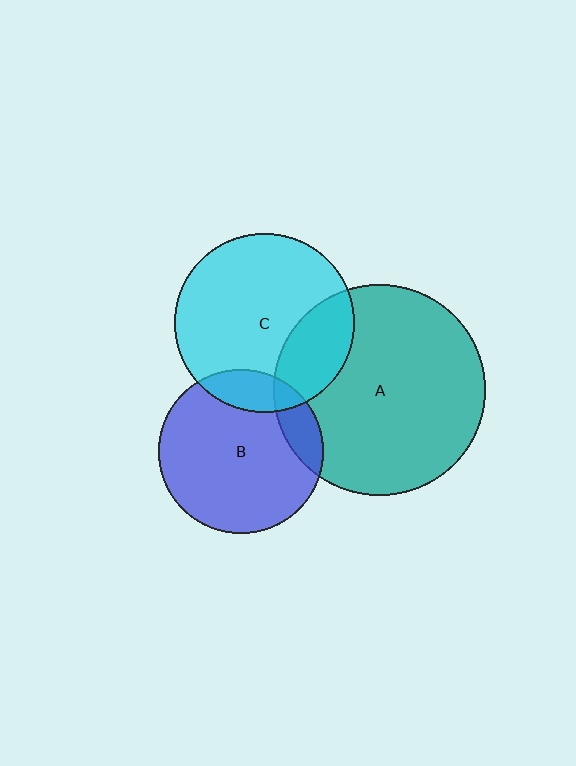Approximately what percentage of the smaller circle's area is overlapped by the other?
Approximately 15%.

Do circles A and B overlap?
Yes.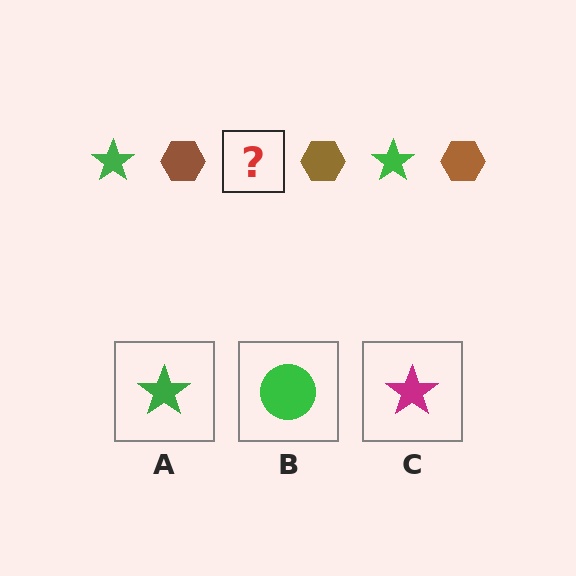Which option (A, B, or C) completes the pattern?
A.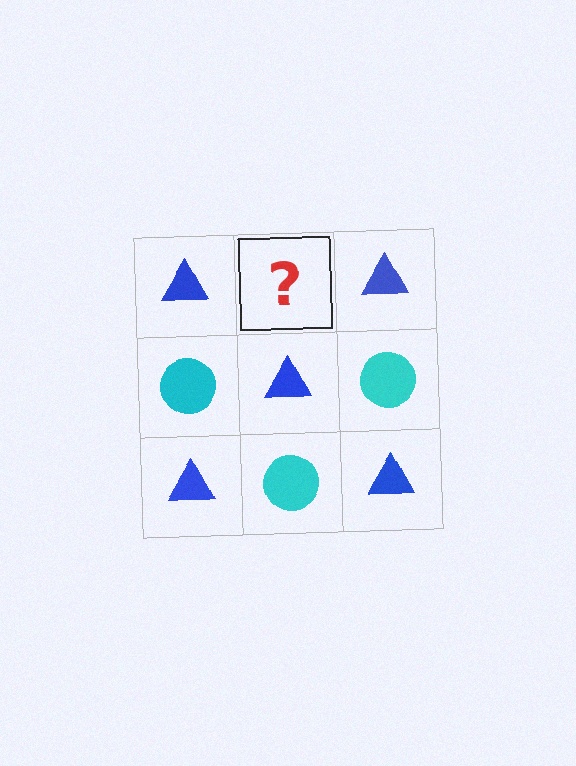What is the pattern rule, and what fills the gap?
The rule is that it alternates blue triangle and cyan circle in a checkerboard pattern. The gap should be filled with a cyan circle.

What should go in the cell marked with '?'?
The missing cell should contain a cyan circle.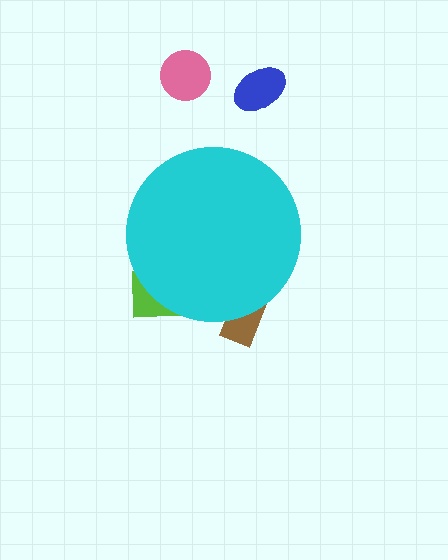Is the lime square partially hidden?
Yes, the lime square is partially hidden behind the cyan circle.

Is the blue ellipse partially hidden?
No, the blue ellipse is fully visible.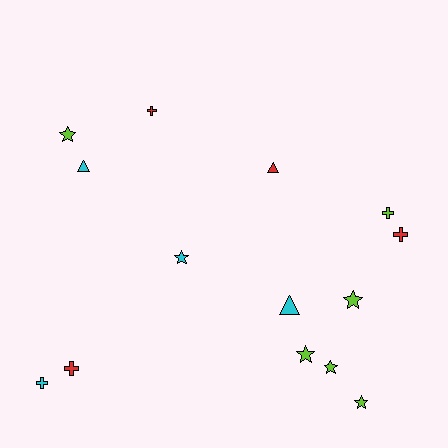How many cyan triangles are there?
There are 2 cyan triangles.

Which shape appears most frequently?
Star, with 6 objects.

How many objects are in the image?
There are 14 objects.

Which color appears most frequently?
Lime, with 6 objects.